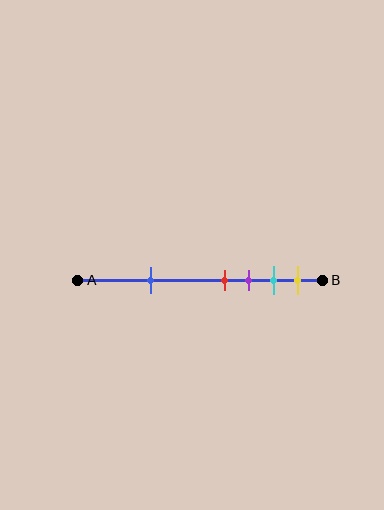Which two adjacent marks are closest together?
The red and purple marks are the closest adjacent pair.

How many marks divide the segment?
There are 5 marks dividing the segment.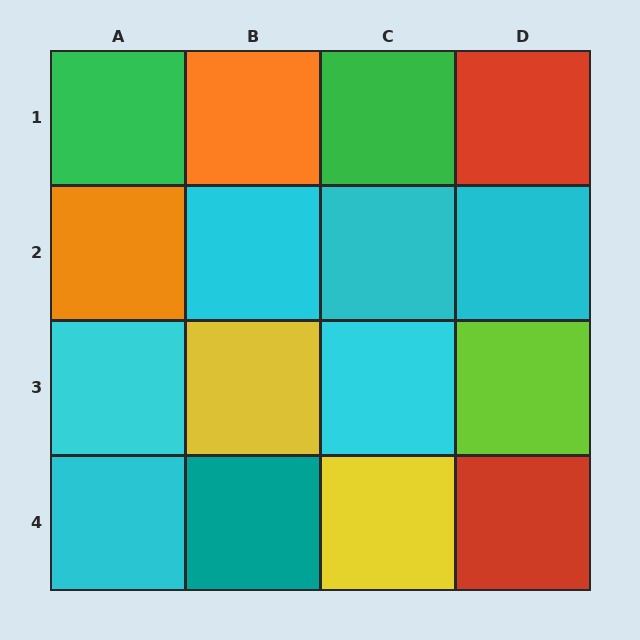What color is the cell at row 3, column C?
Cyan.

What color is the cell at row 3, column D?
Lime.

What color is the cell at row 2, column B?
Cyan.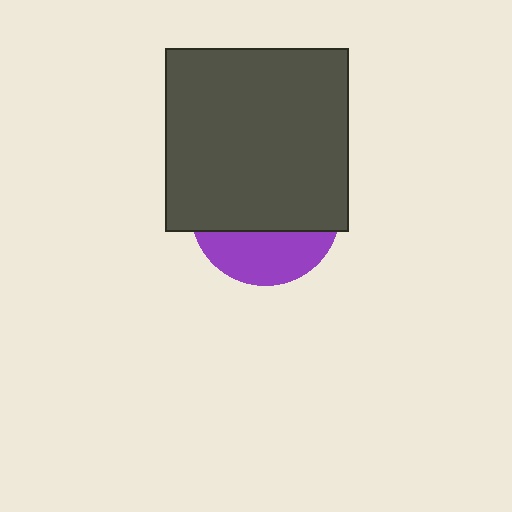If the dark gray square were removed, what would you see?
You would see the complete purple circle.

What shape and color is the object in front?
The object in front is a dark gray square.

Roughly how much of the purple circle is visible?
A small part of it is visible (roughly 33%).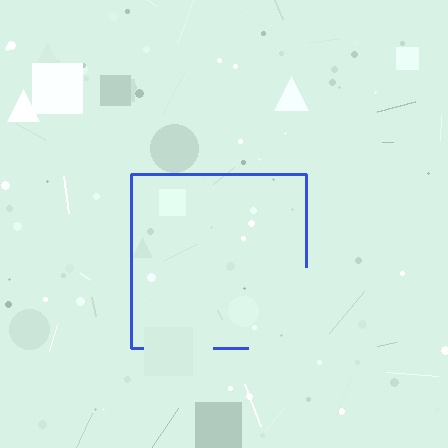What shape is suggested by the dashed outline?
The dashed outline suggests a square.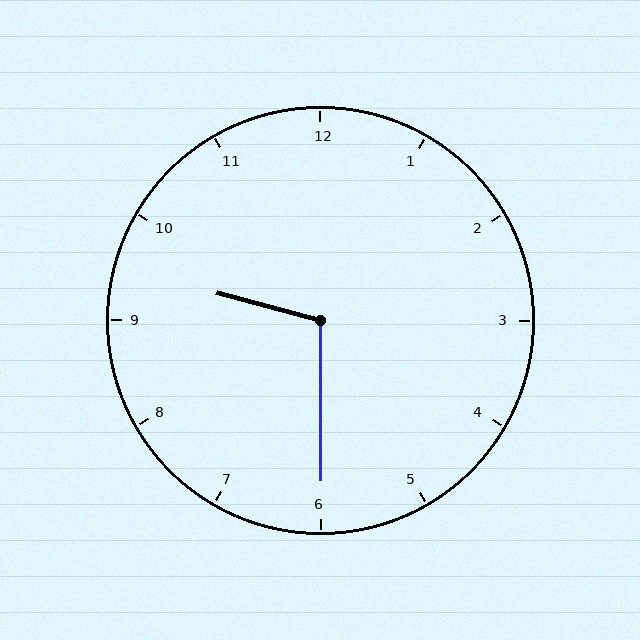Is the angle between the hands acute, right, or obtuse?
It is obtuse.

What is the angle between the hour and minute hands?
Approximately 105 degrees.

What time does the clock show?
9:30.